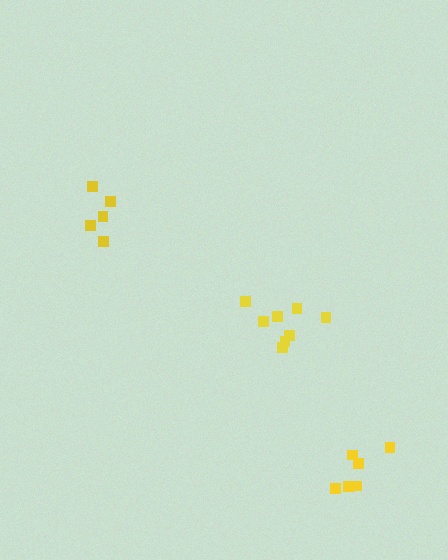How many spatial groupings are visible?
There are 3 spatial groupings.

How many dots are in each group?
Group 1: 6 dots, Group 2: 8 dots, Group 3: 5 dots (19 total).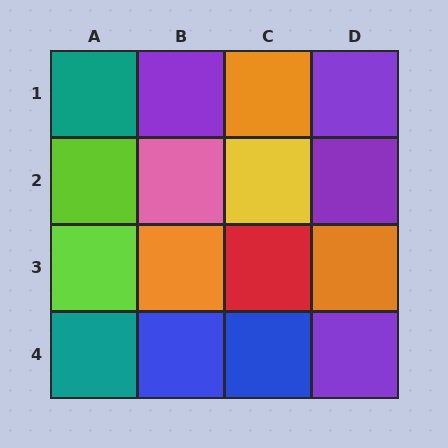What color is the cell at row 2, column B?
Pink.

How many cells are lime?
2 cells are lime.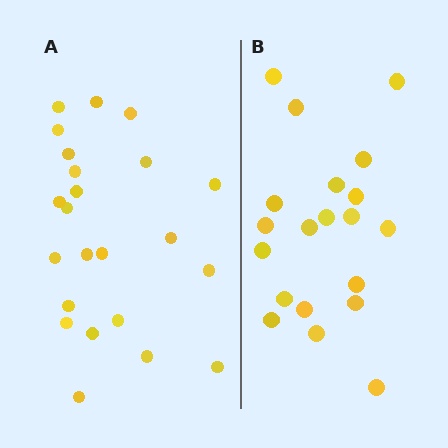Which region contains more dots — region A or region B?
Region A (the left region) has more dots.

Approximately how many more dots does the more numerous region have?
Region A has just a few more — roughly 2 or 3 more dots than region B.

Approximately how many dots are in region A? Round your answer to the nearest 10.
About 20 dots. (The exact count is 23, which rounds to 20.)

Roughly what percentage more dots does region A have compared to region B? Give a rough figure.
About 15% more.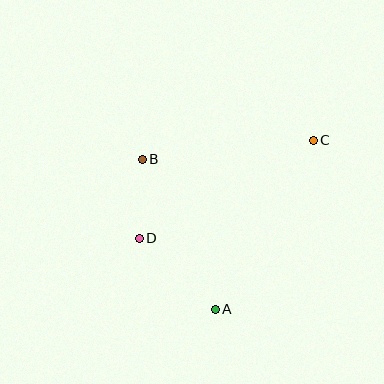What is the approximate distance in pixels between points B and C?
The distance between B and C is approximately 172 pixels.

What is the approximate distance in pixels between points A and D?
The distance between A and D is approximately 104 pixels.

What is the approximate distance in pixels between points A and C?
The distance between A and C is approximately 195 pixels.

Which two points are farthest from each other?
Points C and D are farthest from each other.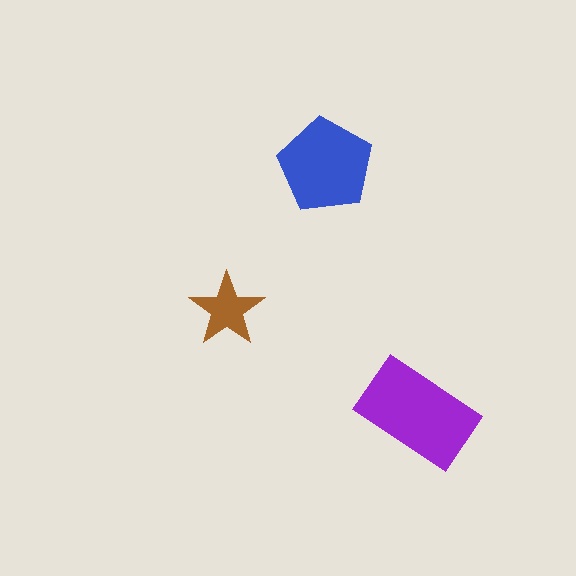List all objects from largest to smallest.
The purple rectangle, the blue pentagon, the brown star.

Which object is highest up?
The blue pentagon is topmost.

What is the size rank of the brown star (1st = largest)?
3rd.